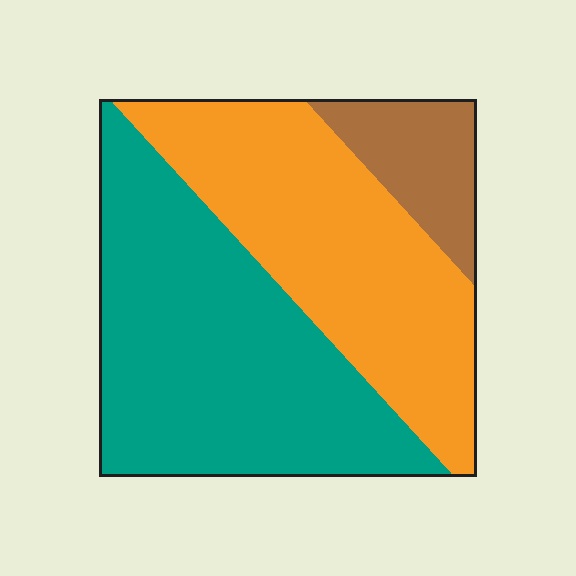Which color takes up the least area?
Brown, at roughly 10%.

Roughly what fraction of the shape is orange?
Orange covers roughly 40% of the shape.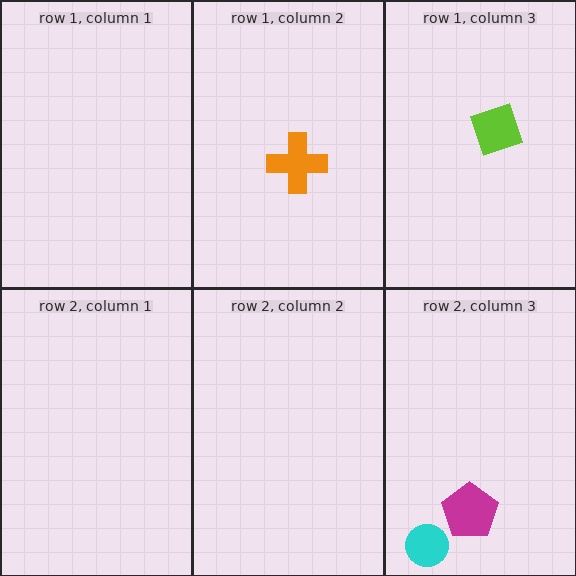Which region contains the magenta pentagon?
The row 2, column 3 region.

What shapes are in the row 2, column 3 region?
The cyan circle, the magenta pentagon.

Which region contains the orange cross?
The row 1, column 2 region.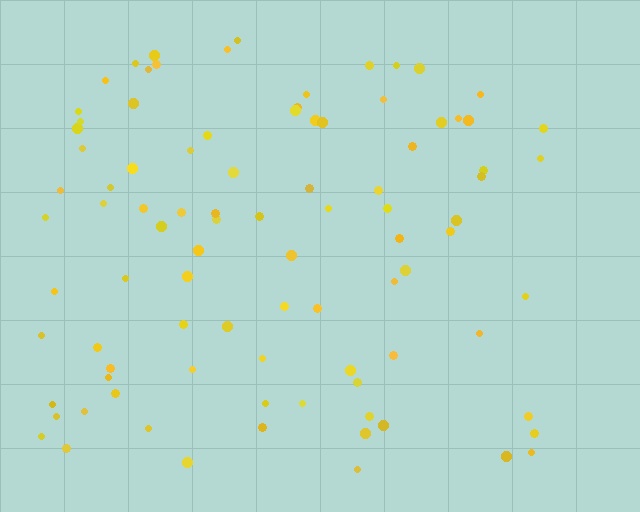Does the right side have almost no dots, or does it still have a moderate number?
Still a moderate number, just noticeably fewer than the left.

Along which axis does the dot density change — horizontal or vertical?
Horizontal.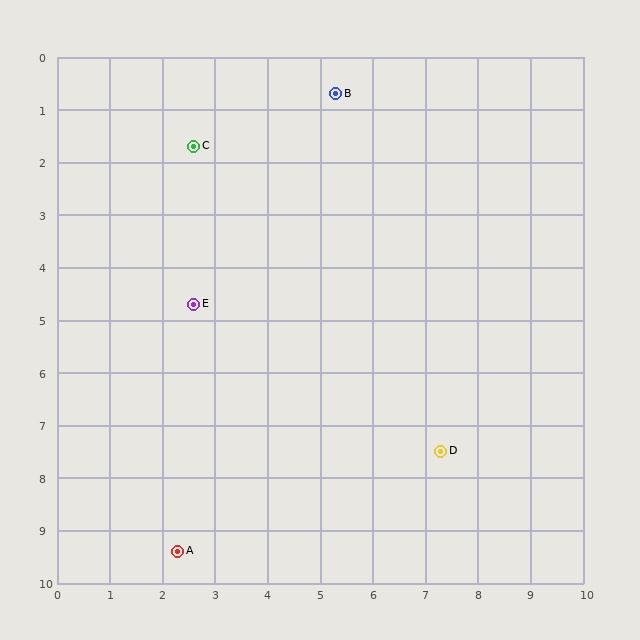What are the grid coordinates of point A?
Point A is at approximately (2.3, 9.4).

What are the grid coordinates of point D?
Point D is at approximately (7.3, 7.5).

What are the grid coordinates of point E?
Point E is at approximately (2.6, 4.7).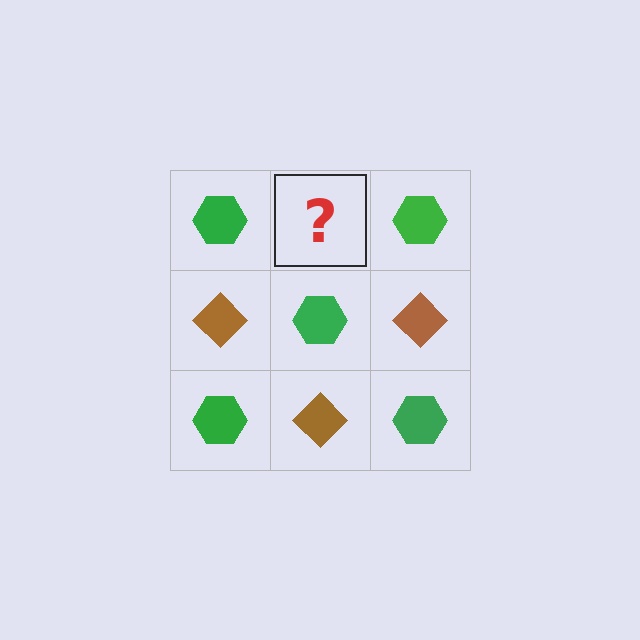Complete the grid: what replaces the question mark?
The question mark should be replaced with a brown diamond.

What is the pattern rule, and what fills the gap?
The rule is that it alternates green hexagon and brown diamond in a checkerboard pattern. The gap should be filled with a brown diamond.